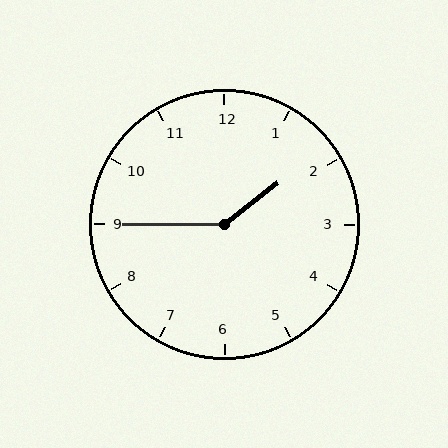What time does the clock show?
1:45.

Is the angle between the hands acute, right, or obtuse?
It is obtuse.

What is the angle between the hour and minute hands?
Approximately 142 degrees.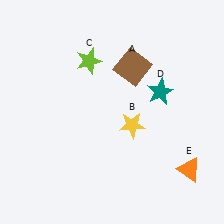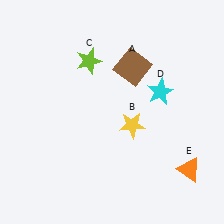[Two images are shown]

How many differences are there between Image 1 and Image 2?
There is 1 difference between the two images.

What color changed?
The star (D) changed from teal in Image 1 to cyan in Image 2.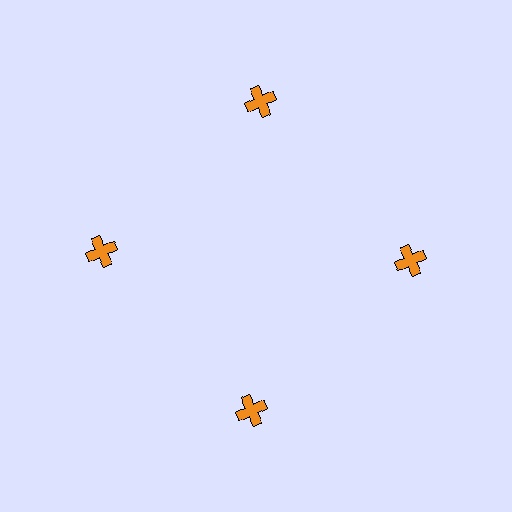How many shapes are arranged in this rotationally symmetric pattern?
There are 4 shapes, arranged in 4 groups of 1.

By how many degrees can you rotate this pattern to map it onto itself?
The pattern maps onto itself every 90 degrees of rotation.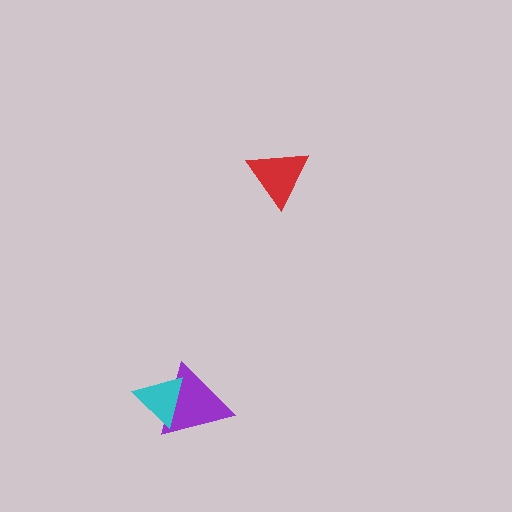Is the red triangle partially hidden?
No, no other shape covers it.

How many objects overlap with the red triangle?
0 objects overlap with the red triangle.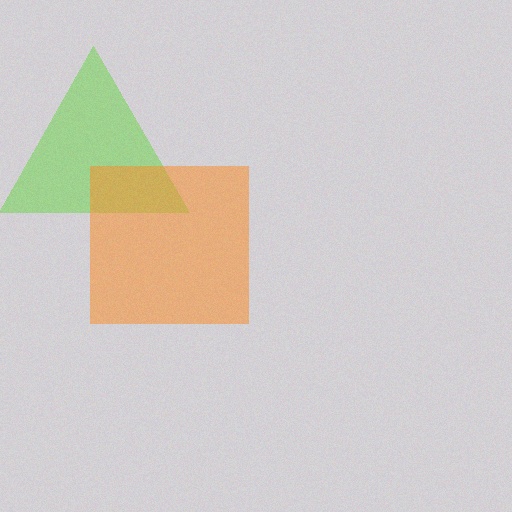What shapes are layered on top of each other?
The layered shapes are: a lime triangle, an orange square.